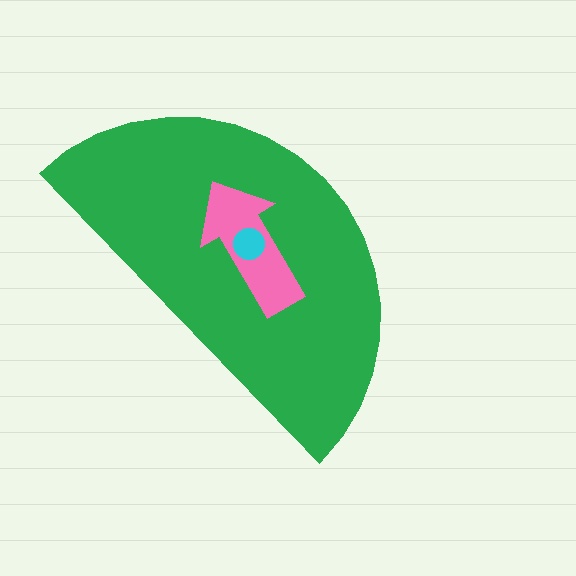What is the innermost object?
The cyan circle.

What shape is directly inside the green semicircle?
The pink arrow.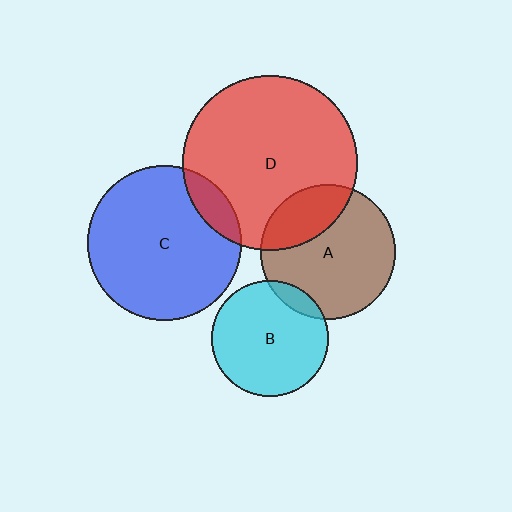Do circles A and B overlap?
Yes.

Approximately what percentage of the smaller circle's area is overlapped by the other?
Approximately 10%.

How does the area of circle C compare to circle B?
Approximately 1.8 times.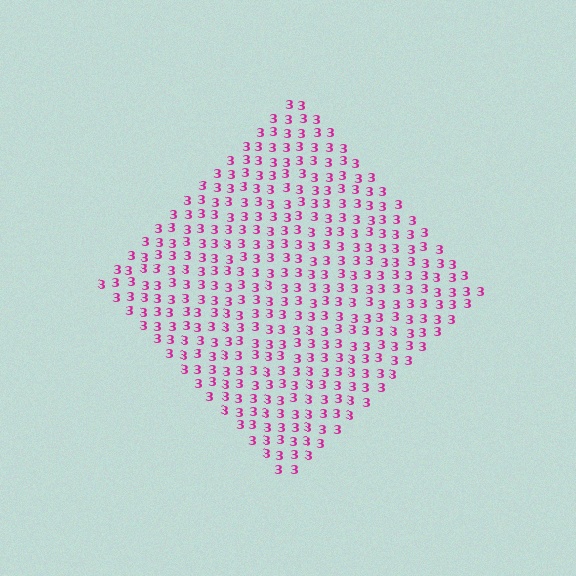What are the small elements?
The small elements are digit 3's.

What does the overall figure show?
The overall figure shows a diamond.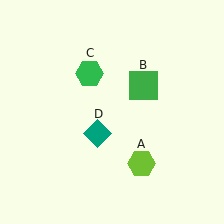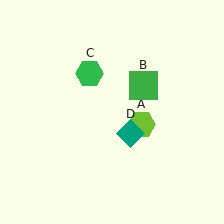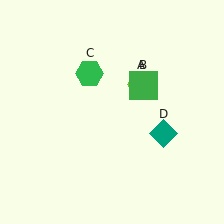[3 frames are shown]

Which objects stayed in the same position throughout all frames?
Green square (object B) and green hexagon (object C) remained stationary.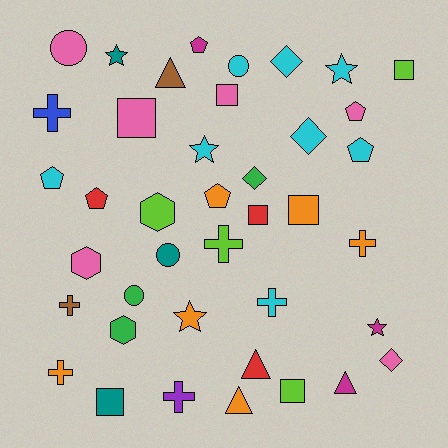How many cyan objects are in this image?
There are 8 cyan objects.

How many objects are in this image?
There are 40 objects.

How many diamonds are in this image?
There are 4 diamonds.